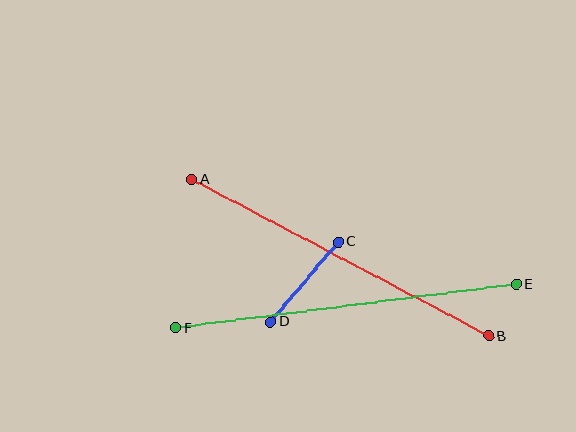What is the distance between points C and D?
The distance is approximately 105 pixels.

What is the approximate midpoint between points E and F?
The midpoint is at approximately (346, 306) pixels.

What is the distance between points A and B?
The distance is approximately 336 pixels.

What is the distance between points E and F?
The distance is approximately 343 pixels.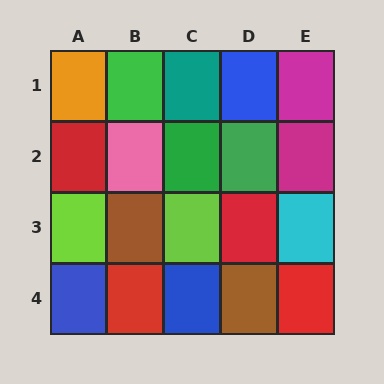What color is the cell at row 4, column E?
Red.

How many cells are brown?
2 cells are brown.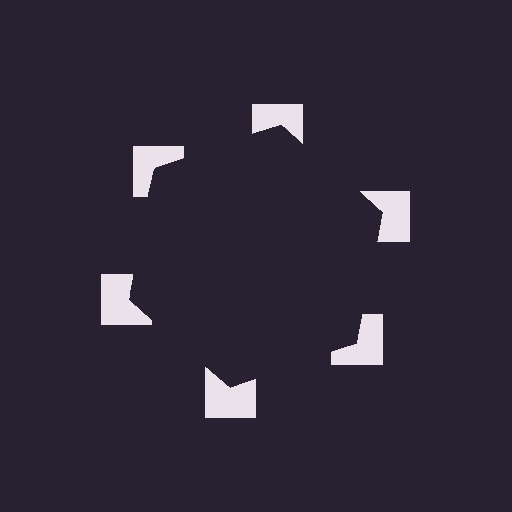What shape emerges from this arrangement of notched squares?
An illusory hexagon — its edges are inferred from the aligned wedge cuts in the notched squares, not physically drawn.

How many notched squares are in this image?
There are 6 — one at each vertex of the illusory hexagon.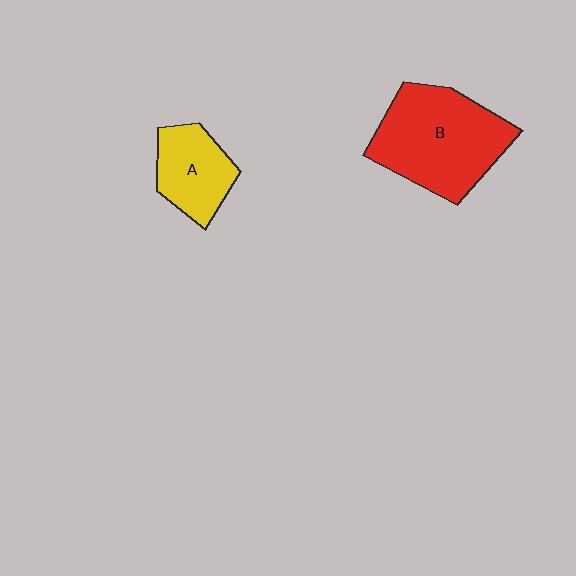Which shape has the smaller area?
Shape A (yellow).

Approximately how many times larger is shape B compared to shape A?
Approximately 1.9 times.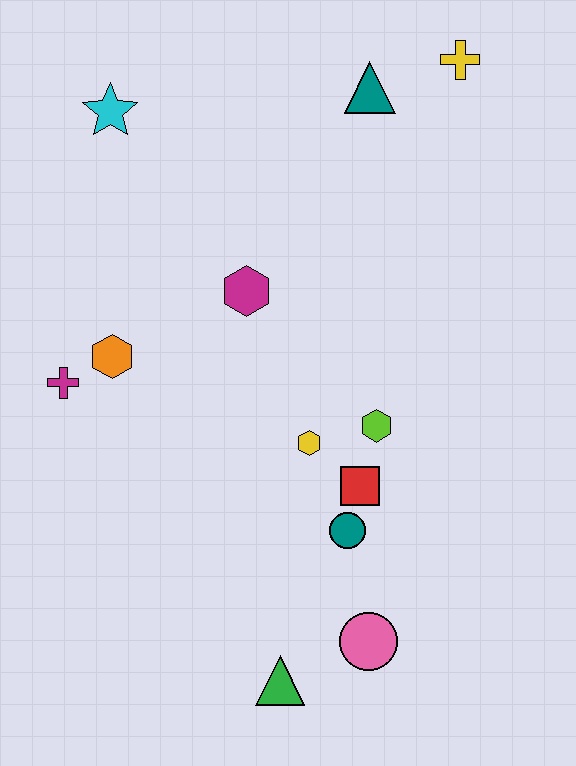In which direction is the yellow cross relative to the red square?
The yellow cross is above the red square.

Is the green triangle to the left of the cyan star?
No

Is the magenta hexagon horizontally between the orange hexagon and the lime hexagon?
Yes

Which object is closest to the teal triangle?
The yellow cross is closest to the teal triangle.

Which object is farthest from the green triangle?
The yellow cross is farthest from the green triangle.